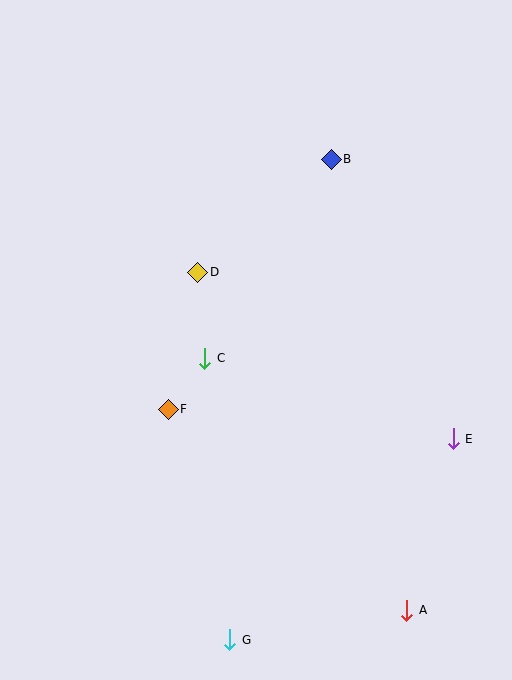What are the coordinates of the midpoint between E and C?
The midpoint between E and C is at (329, 398).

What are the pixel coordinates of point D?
Point D is at (198, 272).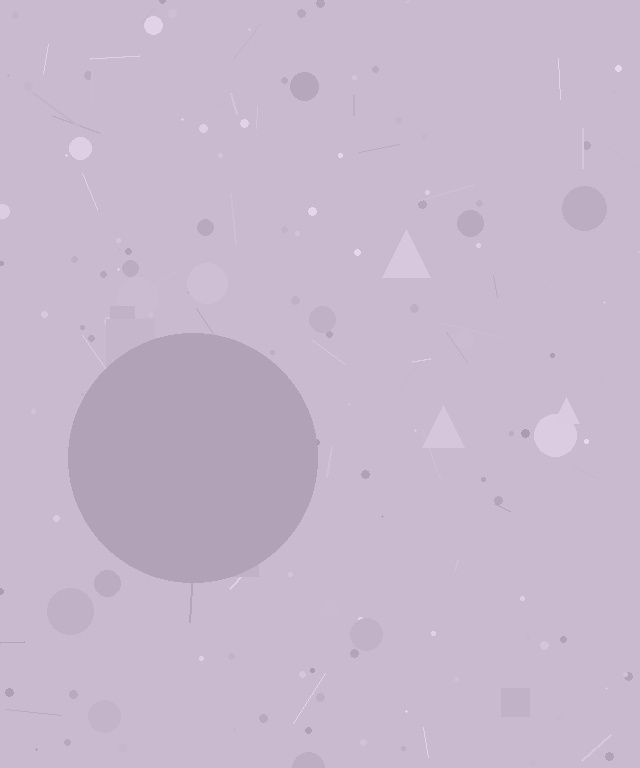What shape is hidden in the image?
A circle is hidden in the image.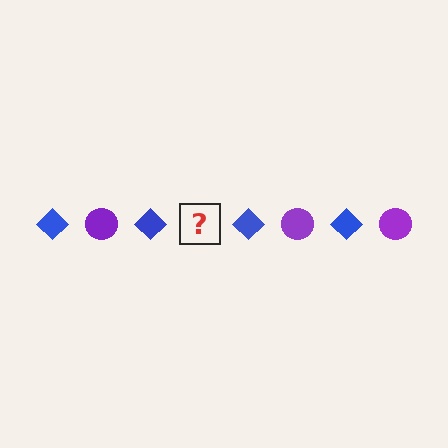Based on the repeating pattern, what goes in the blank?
The blank should be a purple circle.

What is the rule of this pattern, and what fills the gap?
The rule is that the pattern alternates between blue diamond and purple circle. The gap should be filled with a purple circle.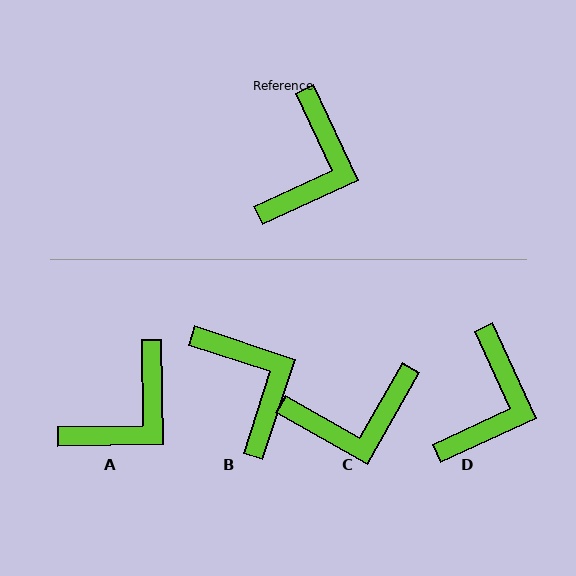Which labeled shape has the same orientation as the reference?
D.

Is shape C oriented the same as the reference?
No, it is off by about 54 degrees.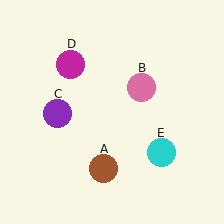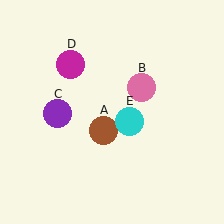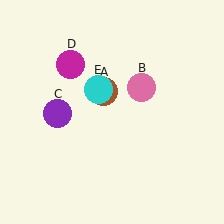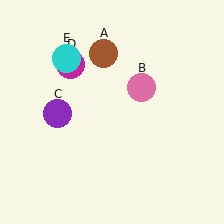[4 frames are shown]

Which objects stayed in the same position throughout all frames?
Pink circle (object B) and purple circle (object C) and magenta circle (object D) remained stationary.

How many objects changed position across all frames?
2 objects changed position: brown circle (object A), cyan circle (object E).